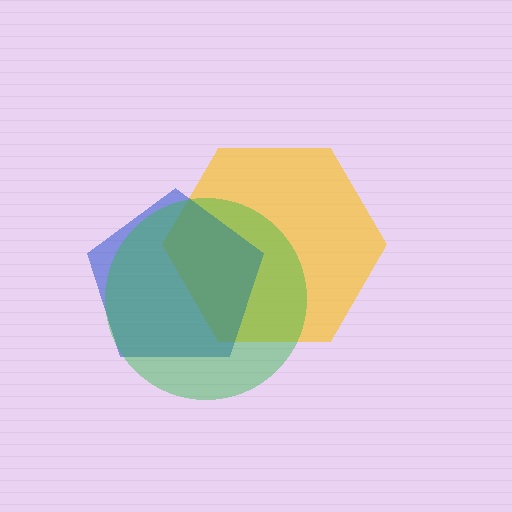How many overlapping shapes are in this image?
There are 3 overlapping shapes in the image.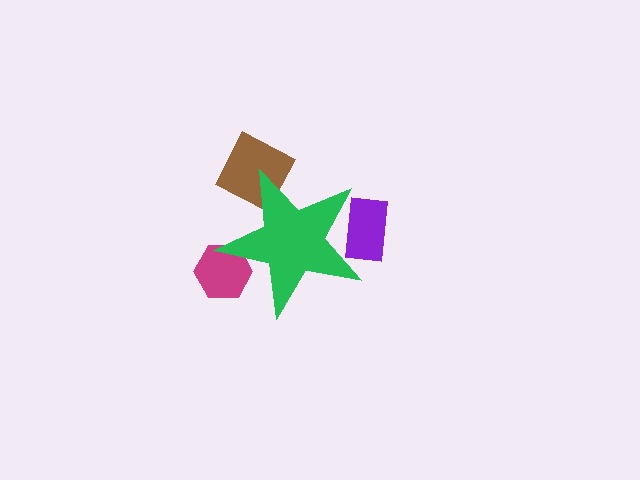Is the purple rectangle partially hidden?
Yes, the purple rectangle is partially hidden behind the green star.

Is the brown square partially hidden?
Yes, the brown square is partially hidden behind the green star.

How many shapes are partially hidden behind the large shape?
3 shapes are partially hidden.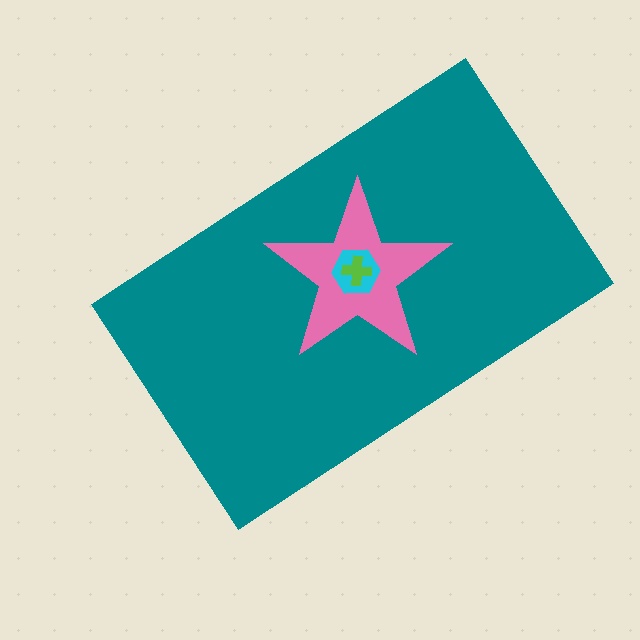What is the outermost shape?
The teal rectangle.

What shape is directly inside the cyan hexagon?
The lime cross.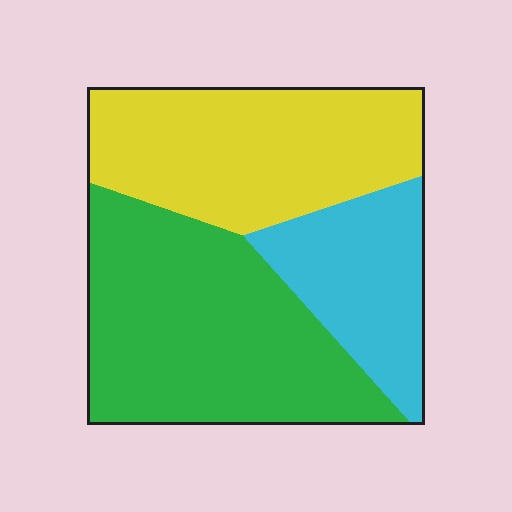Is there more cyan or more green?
Green.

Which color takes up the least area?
Cyan, at roughly 20%.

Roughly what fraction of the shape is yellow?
Yellow covers around 35% of the shape.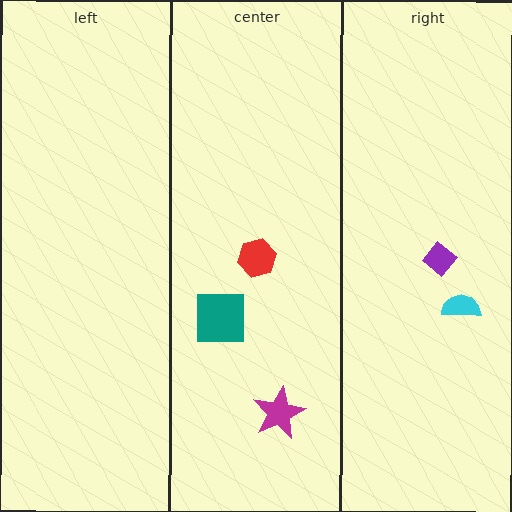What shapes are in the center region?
The red hexagon, the teal square, the magenta star.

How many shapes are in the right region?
2.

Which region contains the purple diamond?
The right region.